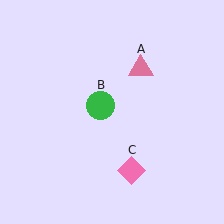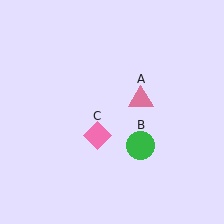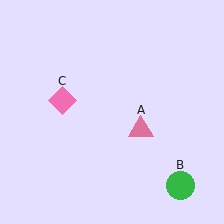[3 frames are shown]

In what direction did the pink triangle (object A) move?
The pink triangle (object A) moved down.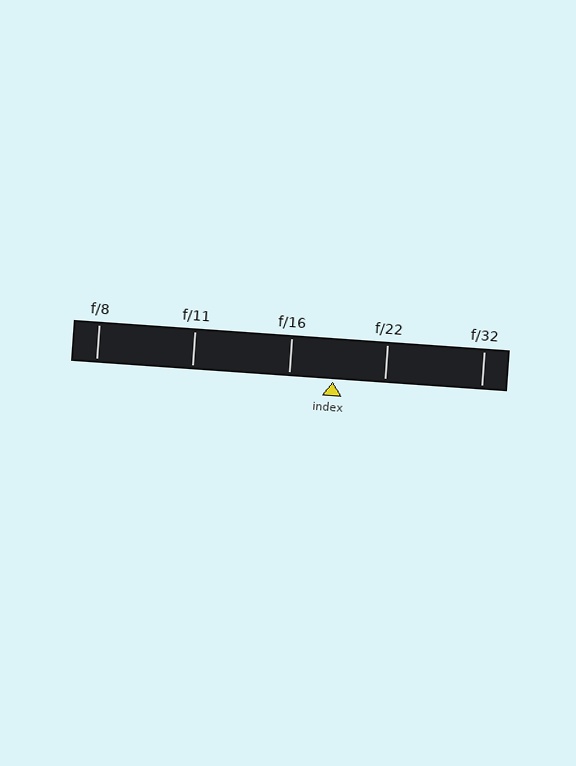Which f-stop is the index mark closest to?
The index mark is closest to f/16.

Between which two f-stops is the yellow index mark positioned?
The index mark is between f/16 and f/22.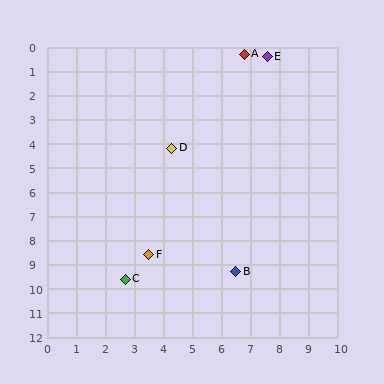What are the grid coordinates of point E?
Point E is at approximately (7.6, 0.4).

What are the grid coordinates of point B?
Point B is at approximately (6.5, 9.3).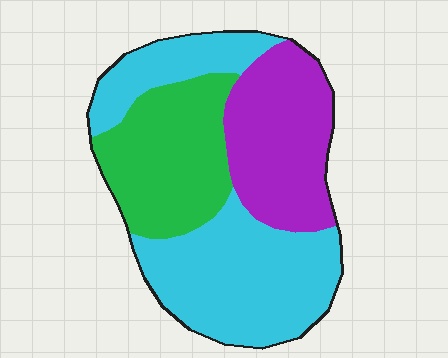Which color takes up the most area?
Cyan, at roughly 45%.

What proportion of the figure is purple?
Purple takes up about one quarter (1/4) of the figure.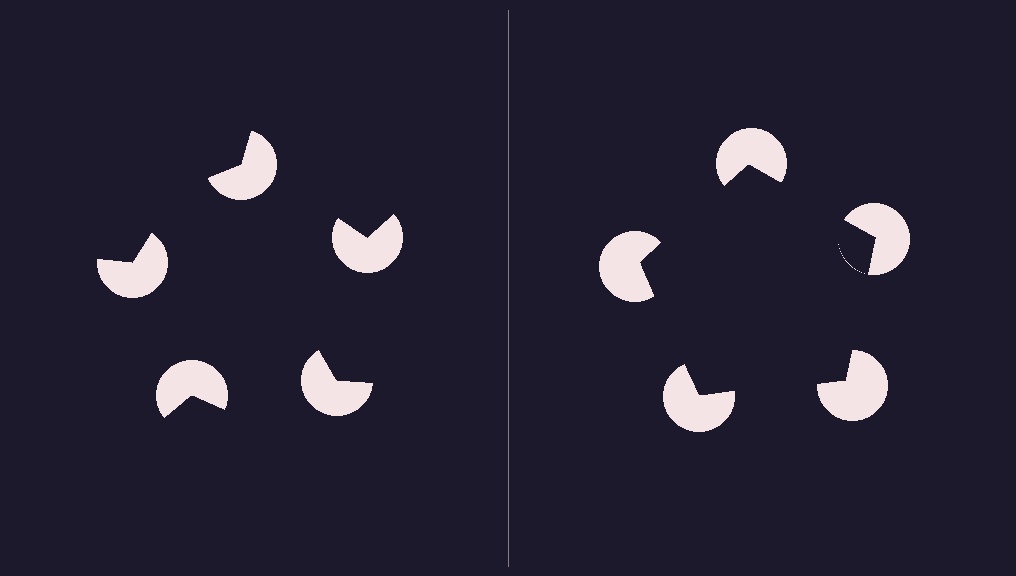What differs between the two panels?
The pac-man discs are positioned identically on both sides; only the wedge orientations differ. On the right they align to a pentagon; on the left they are misaligned.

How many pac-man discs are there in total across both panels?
10 — 5 on each side.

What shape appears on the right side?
An illusory pentagon.